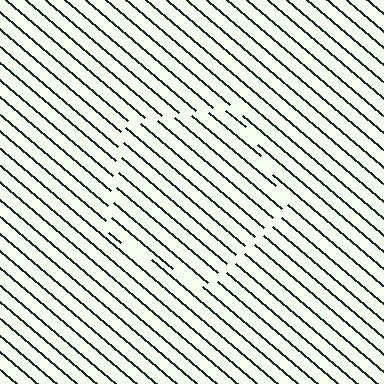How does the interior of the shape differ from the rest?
The interior of the shape contains the same grating, shifted by half a period — the contour is defined by the phase discontinuity where line-ends from the inner and outer gratings abut.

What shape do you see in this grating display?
An illusory pentagon. The interior of the shape contains the same grating, shifted by half a period — the contour is defined by the phase discontinuity where line-ends from the inner and outer gratings abut.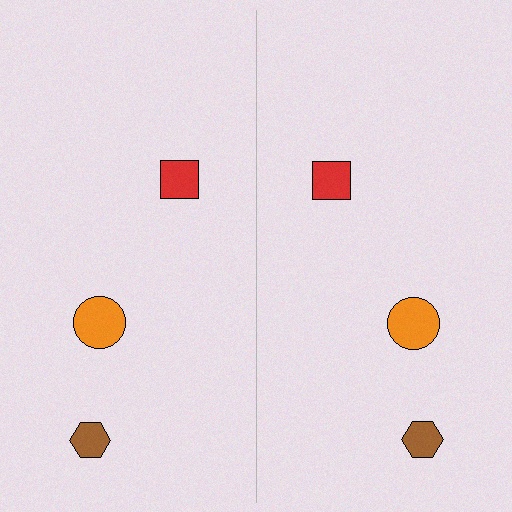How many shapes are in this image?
There are 6 shapes in this image.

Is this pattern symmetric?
Yes, this pattern has bilateral (reflection) symmetry.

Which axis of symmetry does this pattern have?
The pattern has a vertical axis of symmetry running through the center of the image.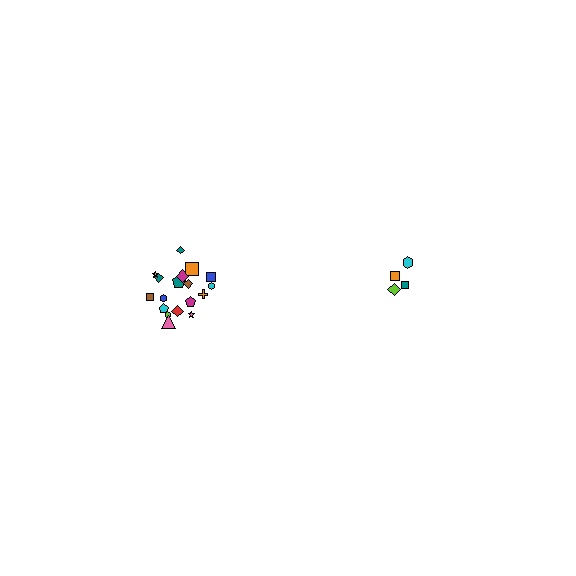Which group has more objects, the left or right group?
The left group.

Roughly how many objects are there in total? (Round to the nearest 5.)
Roughly 20 objects in total.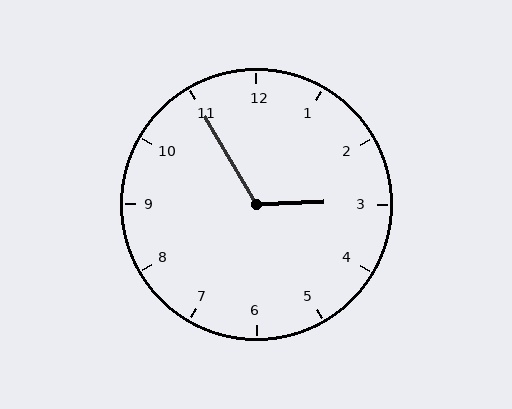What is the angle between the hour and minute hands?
Approximately 118 degrees.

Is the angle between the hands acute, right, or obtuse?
It is obtuse.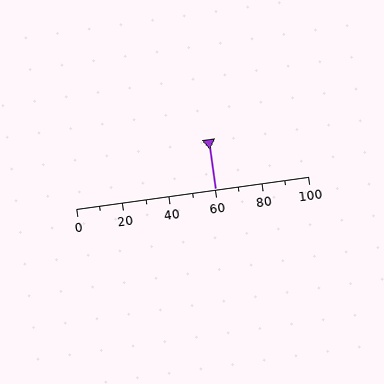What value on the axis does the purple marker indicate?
The marker indicates approximately 60.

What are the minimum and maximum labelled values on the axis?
The axis runs from 0 to 100.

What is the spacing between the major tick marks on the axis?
The major ticks are spaced 20 apart.